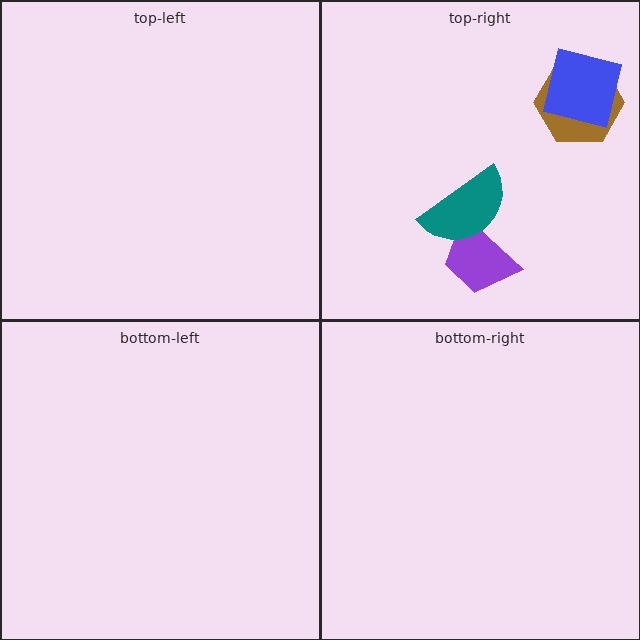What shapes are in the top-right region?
The purple trapezoid, the brown hexagon, the teal semicircle, the blue square.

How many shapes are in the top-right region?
4.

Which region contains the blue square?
The top-right region.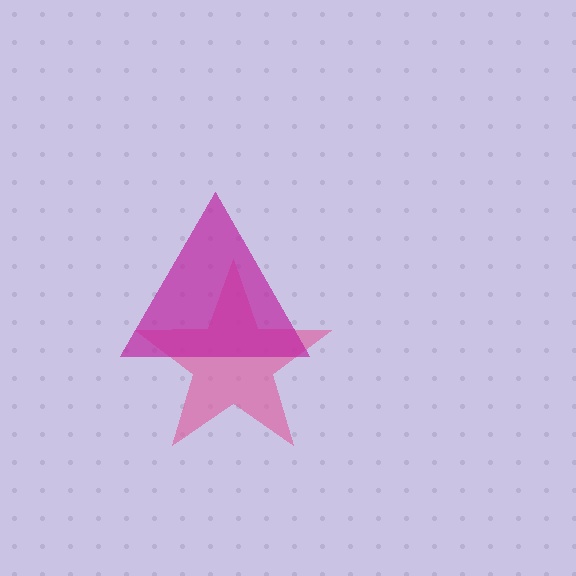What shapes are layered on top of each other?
The layered shapes are: a pink star, a magenta triangle.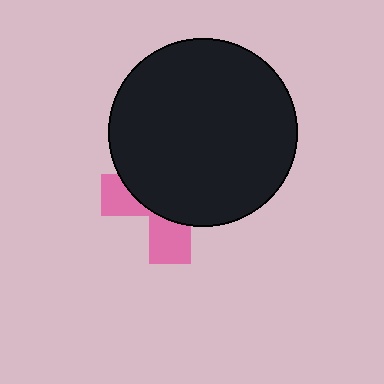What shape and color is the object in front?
The object in front is a black circle.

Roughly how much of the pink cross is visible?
A small part of it is visible (roughly 32%).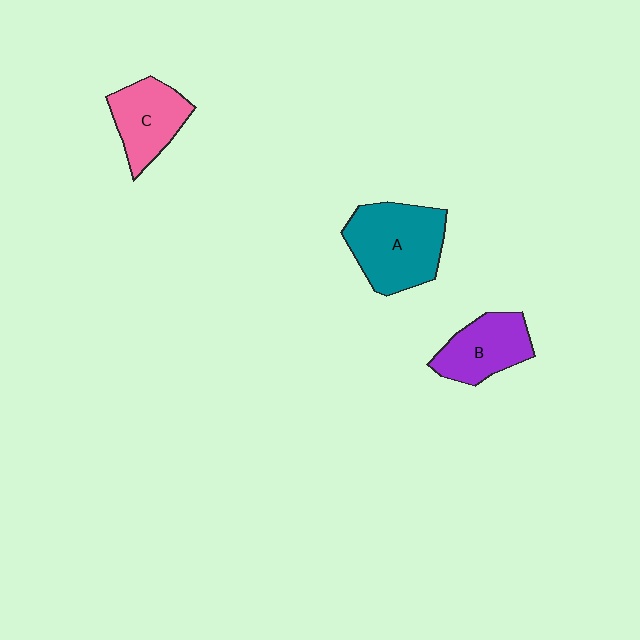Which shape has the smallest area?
Shape B (purple).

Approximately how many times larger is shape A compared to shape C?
Approximately 1.4 times.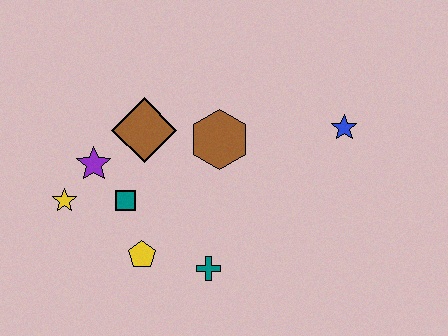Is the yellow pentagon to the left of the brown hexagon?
Yes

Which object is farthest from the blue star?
The yellow star is farthest from the blue star.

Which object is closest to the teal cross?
The yellow pentagon is closest to the teal cross.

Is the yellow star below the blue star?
Yes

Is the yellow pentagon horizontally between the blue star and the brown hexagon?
No